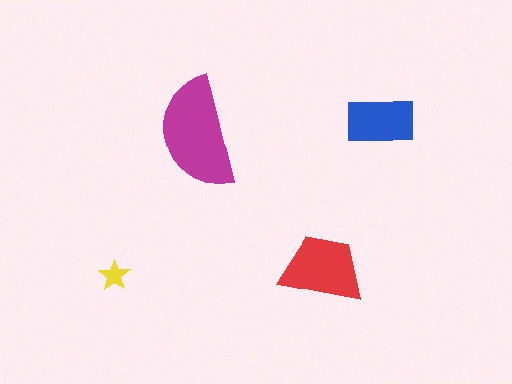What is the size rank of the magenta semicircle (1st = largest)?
1st.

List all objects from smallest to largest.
The yellow star, the blue rectangle, the red trapezoid, the magenta semicircle.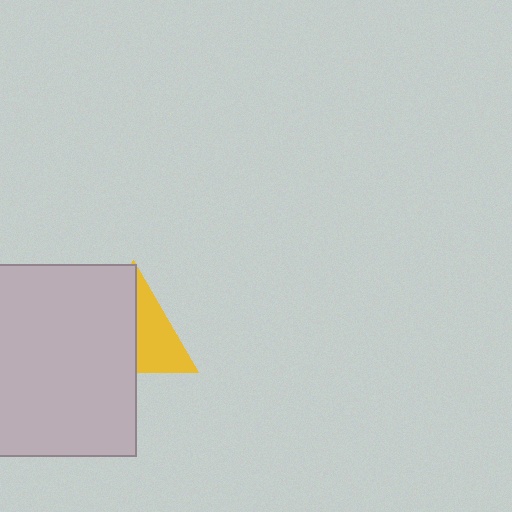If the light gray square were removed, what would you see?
You would see the complete yellow triangle.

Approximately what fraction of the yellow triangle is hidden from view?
Roughly 55% of the yellow triangle is hidden behind the light gray square.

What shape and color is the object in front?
The object in front is a light gray square.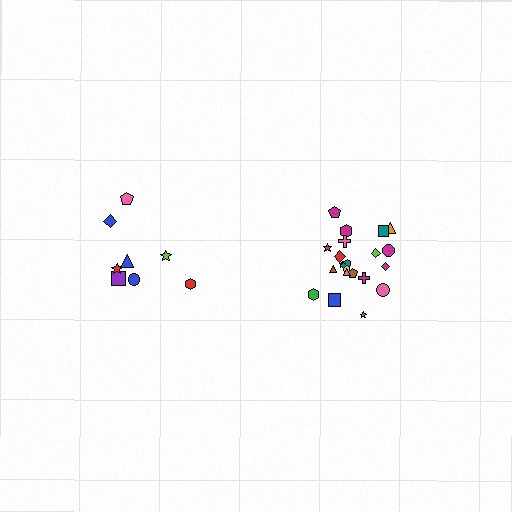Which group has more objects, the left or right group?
The right group.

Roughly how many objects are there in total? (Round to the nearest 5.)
Roughly 30 objects in total.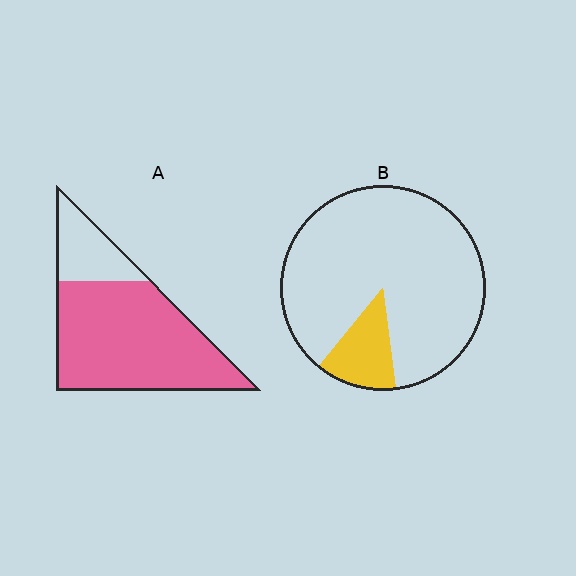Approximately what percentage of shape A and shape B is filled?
A is approximately 80% and B is approximately 15%.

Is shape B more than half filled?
No.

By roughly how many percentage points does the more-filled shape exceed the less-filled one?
By roughly 65 percentage points (A over B).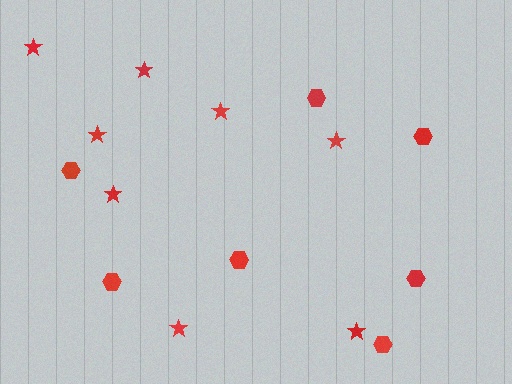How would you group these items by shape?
There are 2 groups: one group of stars (8) and one group of hexagons (7).